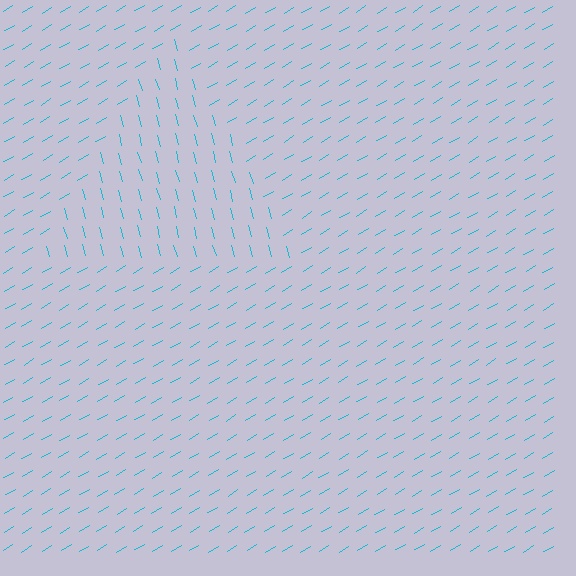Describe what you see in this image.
The image is filled with small cyan line segments. A triangle region in the image has lines oriented differently from the surrounding lines, creating a visible texture boundary.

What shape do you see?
I see a triangle.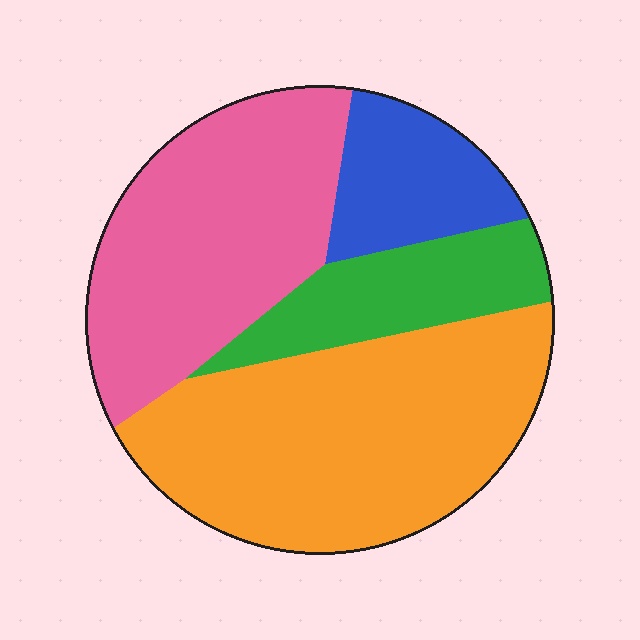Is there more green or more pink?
Pink.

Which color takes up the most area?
Orange, at roughly 40%.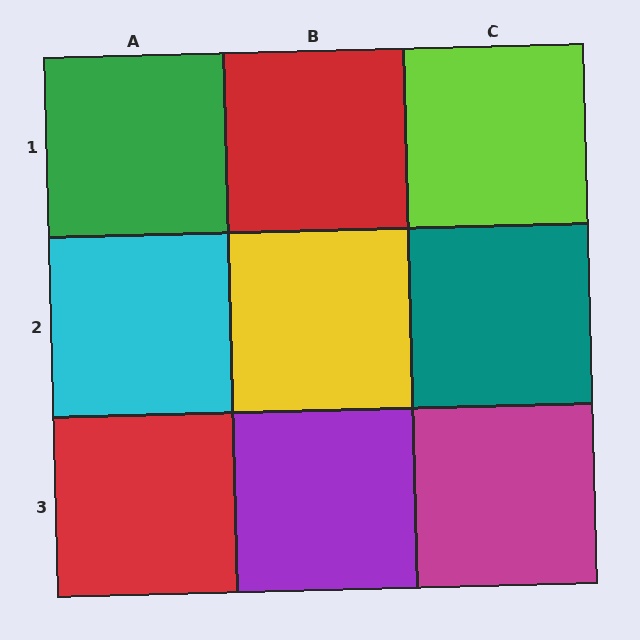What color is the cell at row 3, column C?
Magenta.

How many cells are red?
2 cells are red.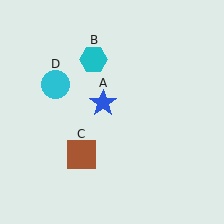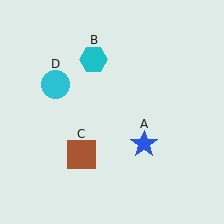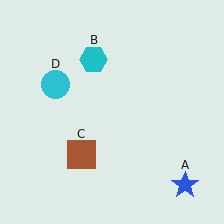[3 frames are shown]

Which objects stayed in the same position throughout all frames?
Cyan hexagon (object B) and brown square (object C) and cyan circle (object D) remained stationary.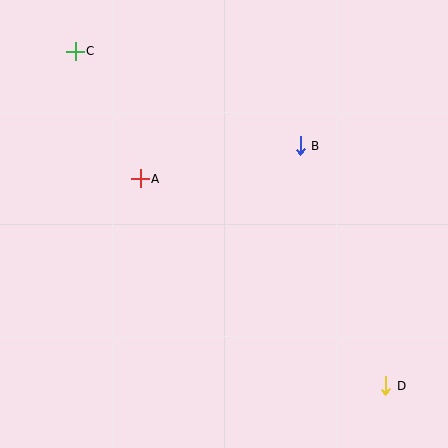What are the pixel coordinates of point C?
Point C is at (75, 51).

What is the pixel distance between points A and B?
The distance between A and B is 164 pixels.